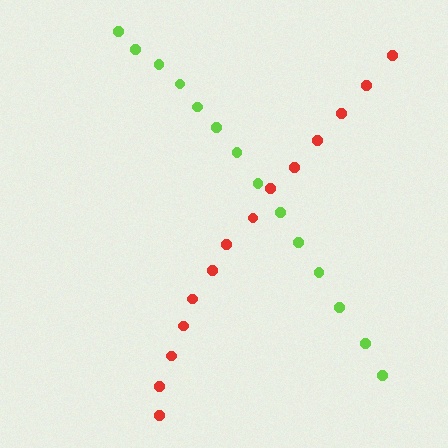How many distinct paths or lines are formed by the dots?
There are 2 distinct paths.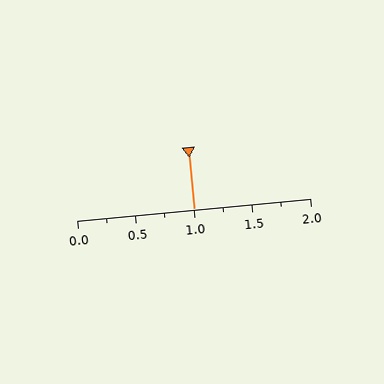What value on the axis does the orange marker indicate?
The marker indicates approximately 1.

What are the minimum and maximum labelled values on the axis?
The axis runs from 0.0 to 2.0.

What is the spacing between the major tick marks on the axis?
The major ticks are spaced 0.5 apart.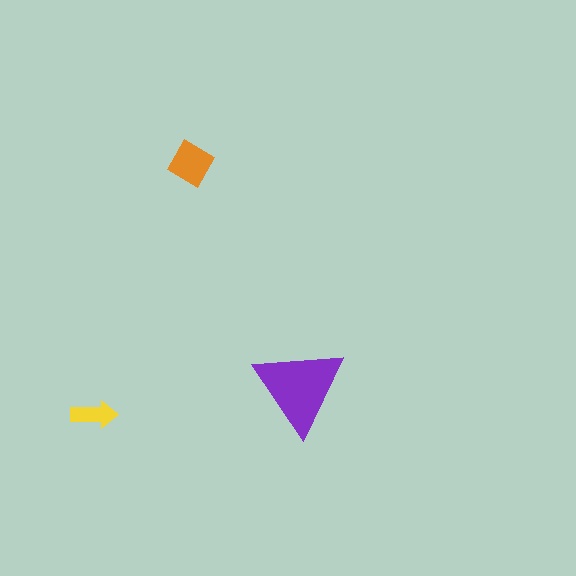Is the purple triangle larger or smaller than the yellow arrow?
Larger.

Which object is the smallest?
The yellow arrow.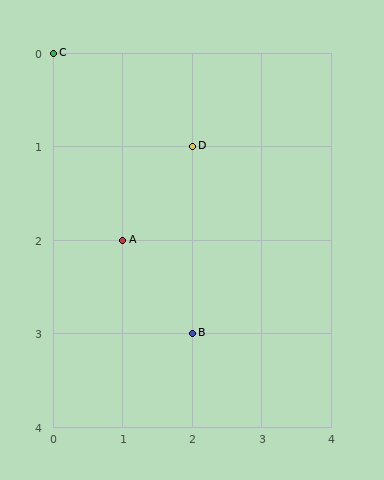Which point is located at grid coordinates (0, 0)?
Point C is at (0, 0).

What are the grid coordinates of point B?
Point B is at grid coordinates (2, 3).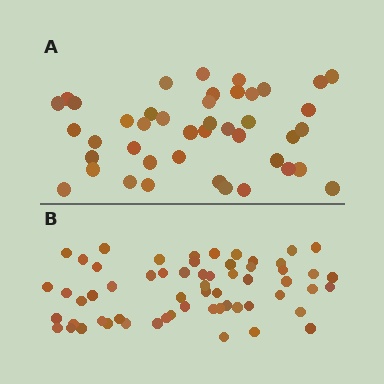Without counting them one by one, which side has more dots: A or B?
Region B (the bottom region) has more dots.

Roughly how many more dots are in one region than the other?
Region B has approximately 15 more dots than region A.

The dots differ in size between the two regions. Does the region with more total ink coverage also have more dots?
No. Region A has more total ink coverage because its dots are larger, but region B actually contains more individual dots. Total area can be misleading — the number of items is what matters here.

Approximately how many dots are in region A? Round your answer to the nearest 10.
About 40 dots. (The exact count is 43, which rounds to 40.)